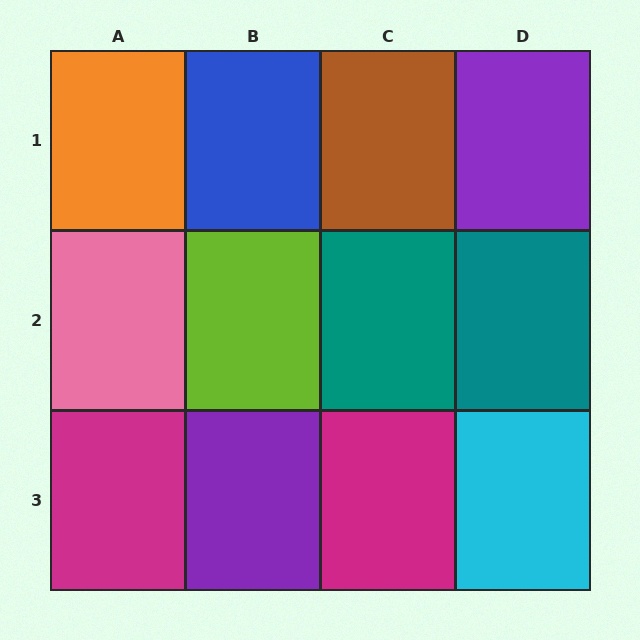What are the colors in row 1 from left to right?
Orange, blue, brown, purple.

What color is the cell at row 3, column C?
Magenta.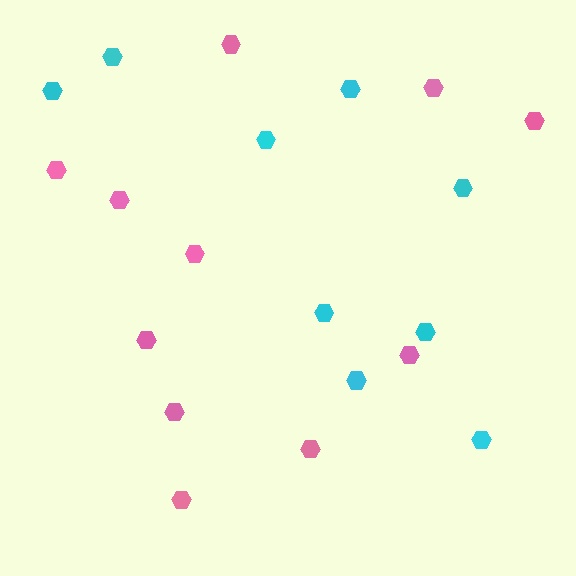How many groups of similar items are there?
There are 2 groups: one group of cyan hexagons (9) and one group of pink hexagons (11).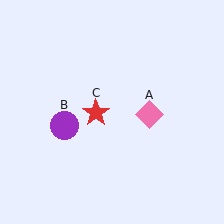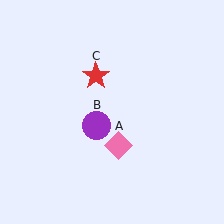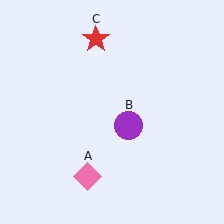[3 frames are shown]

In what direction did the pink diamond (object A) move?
The pink diamond (object A) moved down and to the left.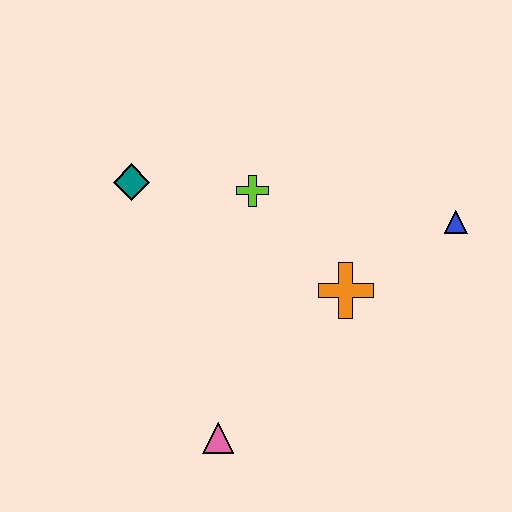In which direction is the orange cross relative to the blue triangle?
The orange cross is to the left of the blue triangle.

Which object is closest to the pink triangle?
The orange cross is closest to the pink triangle.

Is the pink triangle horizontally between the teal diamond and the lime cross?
Yes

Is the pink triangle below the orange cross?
Yes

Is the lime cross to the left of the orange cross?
Yes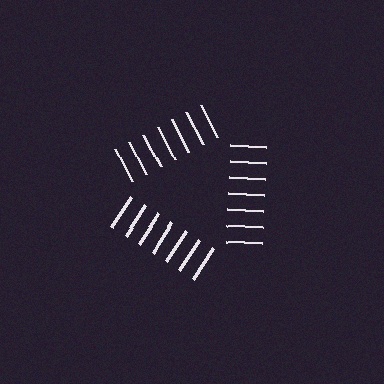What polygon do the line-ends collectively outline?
An illusory triangle — the line segments terminate on its edges but no continuous stroke is drawn.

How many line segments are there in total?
21 — 7 along each of the 3 edges.